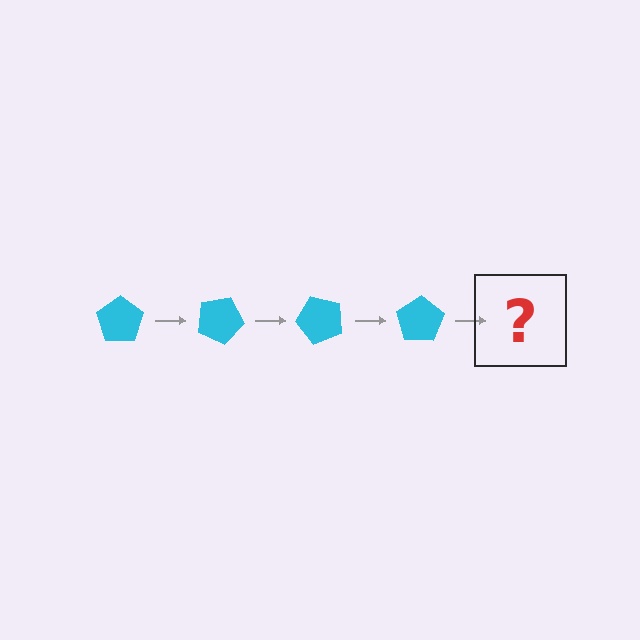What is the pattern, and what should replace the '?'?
The pattern is that the pentagon rotates 25 degrees each step. The '?' should be a cyan pentagon rotated 100 degrees.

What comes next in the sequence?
The next element should be a cyan pentagon rotated 100 degrees.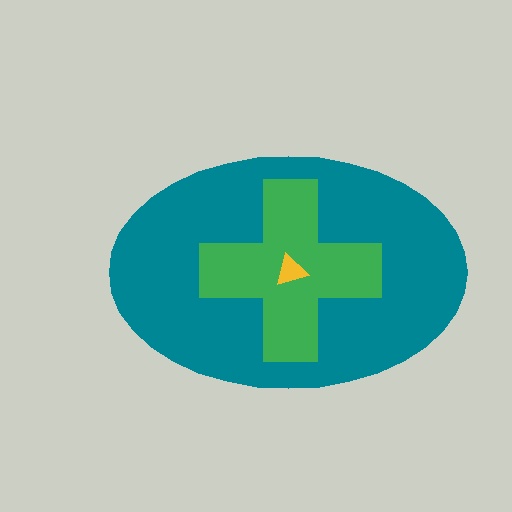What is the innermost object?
The yellow triangle.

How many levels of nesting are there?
3.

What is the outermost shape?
The teal ellipse.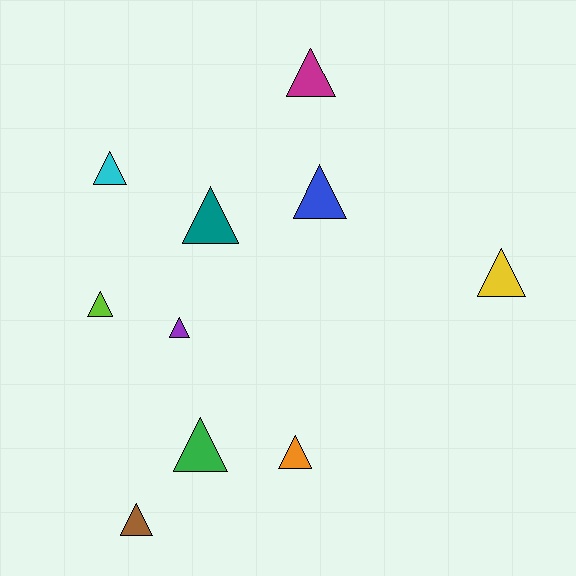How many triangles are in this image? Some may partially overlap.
There are 10 triangles.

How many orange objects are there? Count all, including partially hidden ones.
There is 1 orange object.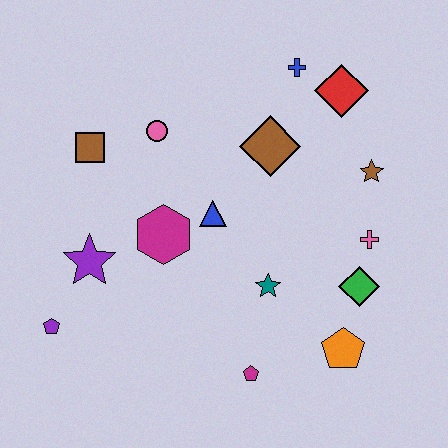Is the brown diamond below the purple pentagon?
No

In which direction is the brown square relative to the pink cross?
The brown square is to the left of the pink cross.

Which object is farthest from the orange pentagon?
The brown square is farthest from the orange pentagon.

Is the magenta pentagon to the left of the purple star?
No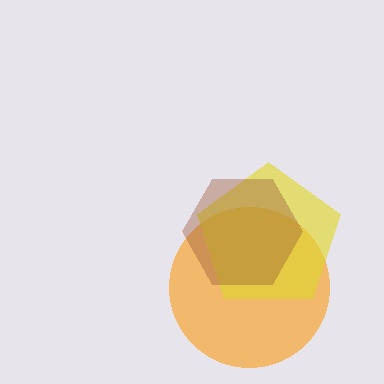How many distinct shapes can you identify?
There are 3 distinct shapes: an orange circle, a yellow pentagon, a brown hexagon.